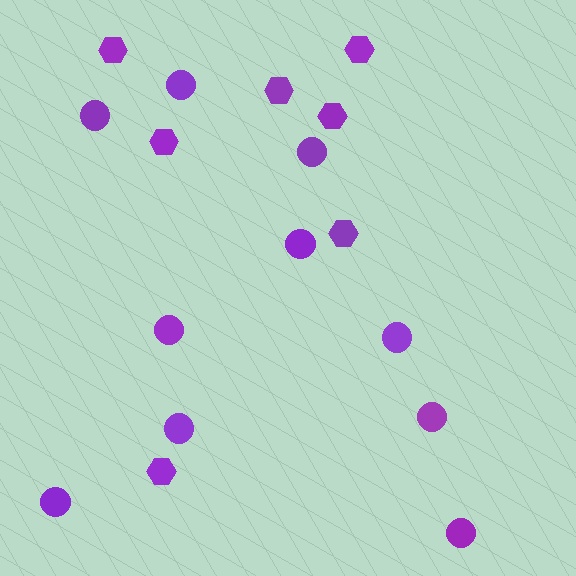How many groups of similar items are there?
There are 2 groups: one group of circles (10) and one group of hexagons (7).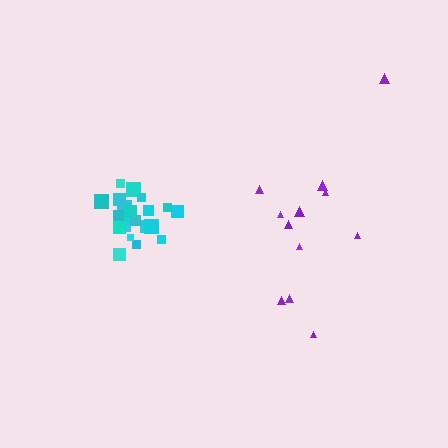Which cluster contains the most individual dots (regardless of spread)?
Cyan (21).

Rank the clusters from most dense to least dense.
cyan, purple.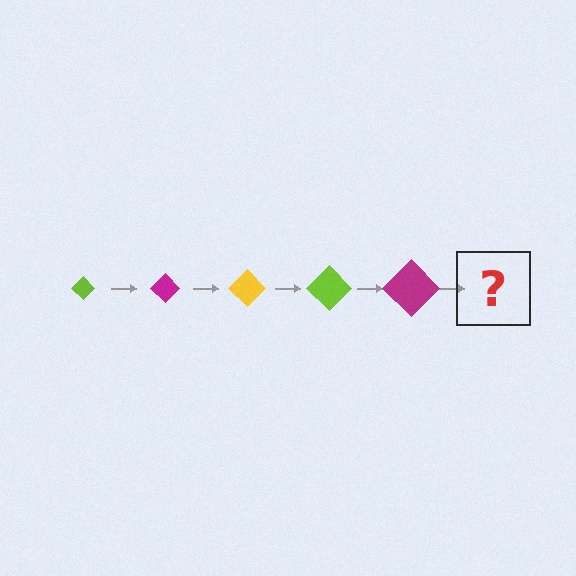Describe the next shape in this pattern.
It should be a yellow diamond, larger than the previous one.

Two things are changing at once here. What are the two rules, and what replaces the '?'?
The two rules are that the diamond grows larger each step and the color cycles through lime, magenta, and yellow. The '?' should be a yellow diamond, larger than the previous one.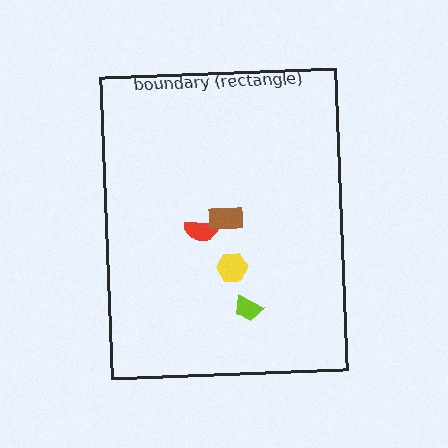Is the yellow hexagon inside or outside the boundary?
Inside.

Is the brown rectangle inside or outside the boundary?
Inside.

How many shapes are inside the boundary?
4 inside, 0 outside.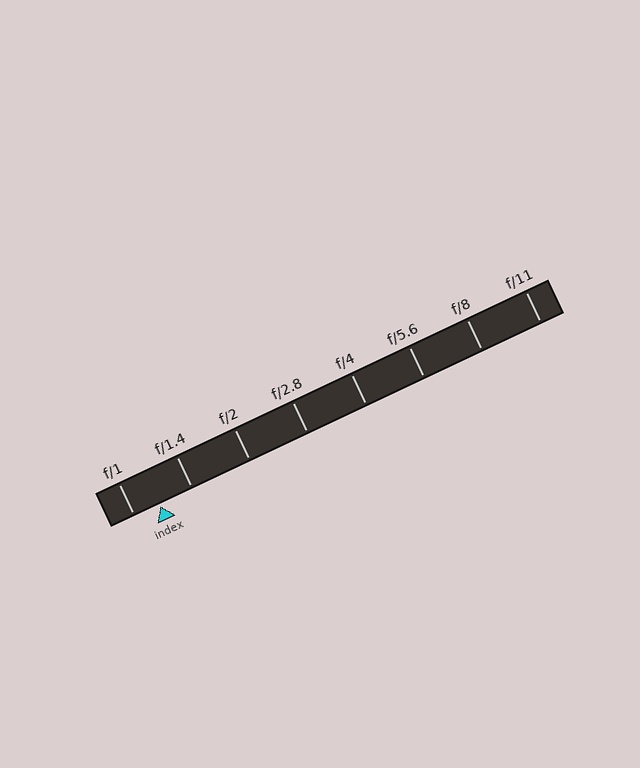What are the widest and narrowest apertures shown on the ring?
The widest aperture shown is f/1 and the narrowest is f/11.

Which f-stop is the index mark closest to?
The index mark is closest to f/1.